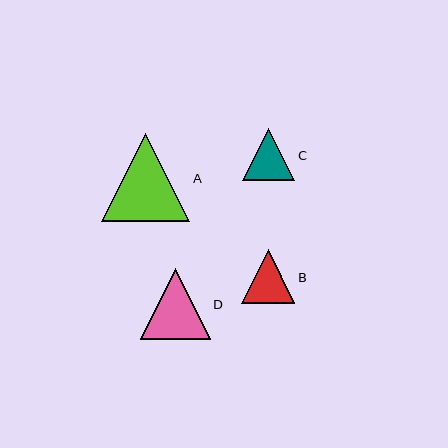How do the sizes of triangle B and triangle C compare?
Triangle B and triangle C are approximately the same size.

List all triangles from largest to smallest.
From largest to smallest: A, D, B, C.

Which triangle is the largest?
Triangle A is the largest with a size of approximately 88 pixels.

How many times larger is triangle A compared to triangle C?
Triangle A is approximately 1.7 times the size of triangle C.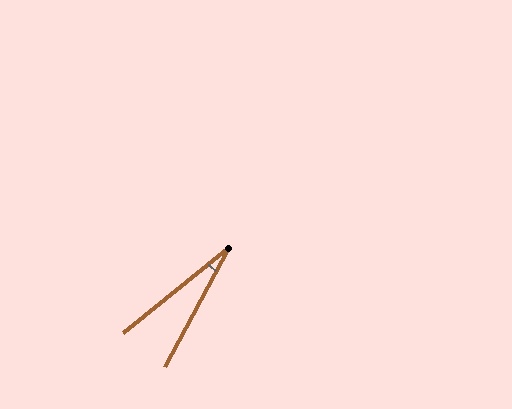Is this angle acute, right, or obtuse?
It is acute.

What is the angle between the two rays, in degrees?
Approximately 23 degrees.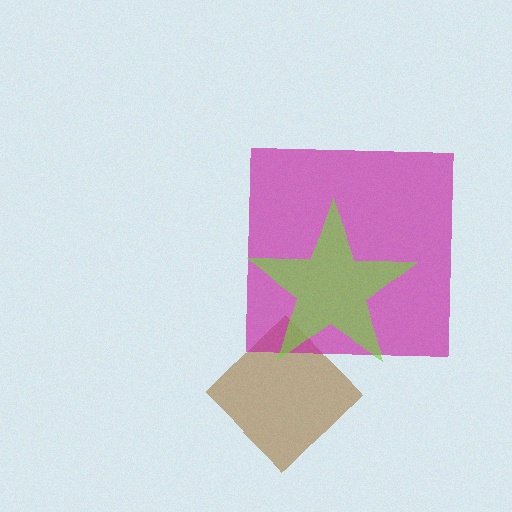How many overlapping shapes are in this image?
There are 3 overlapping shapes in the image.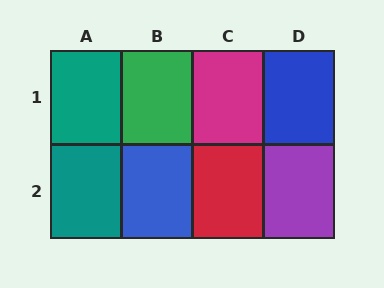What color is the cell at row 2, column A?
Teal.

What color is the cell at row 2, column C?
Red.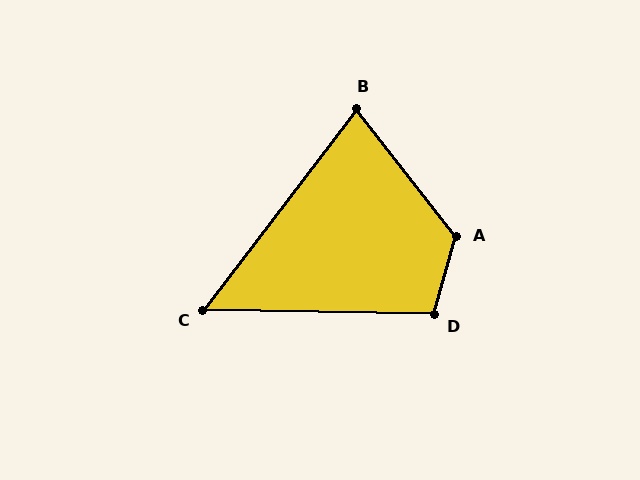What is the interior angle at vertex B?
Approximately 75 degrees (acute).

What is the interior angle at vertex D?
Approximately 105 degrees (obtuse).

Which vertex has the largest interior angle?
A, at approximately 126 degrees.